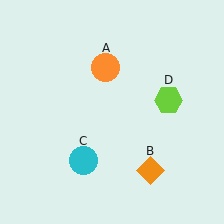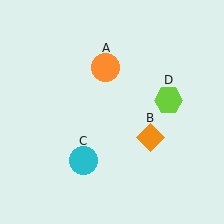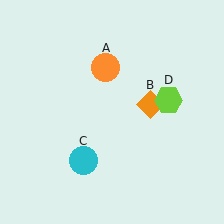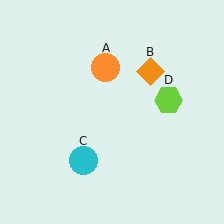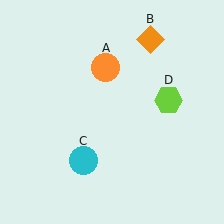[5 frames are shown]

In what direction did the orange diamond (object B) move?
The orange diamond (object B) moved up.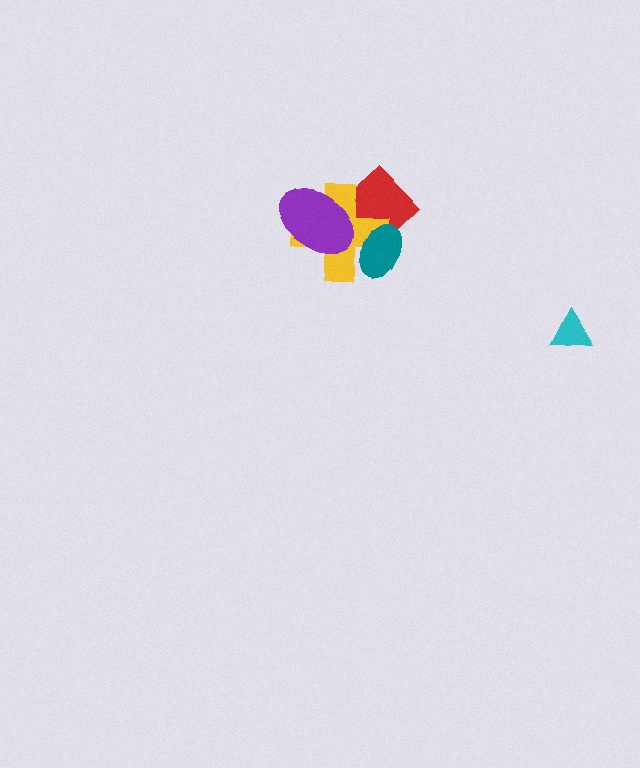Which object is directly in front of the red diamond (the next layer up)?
The yellow cross is directly in front of the red diamond.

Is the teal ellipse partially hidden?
No, no other shape covers it.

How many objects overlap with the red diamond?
3 objects overlap with the red diamond.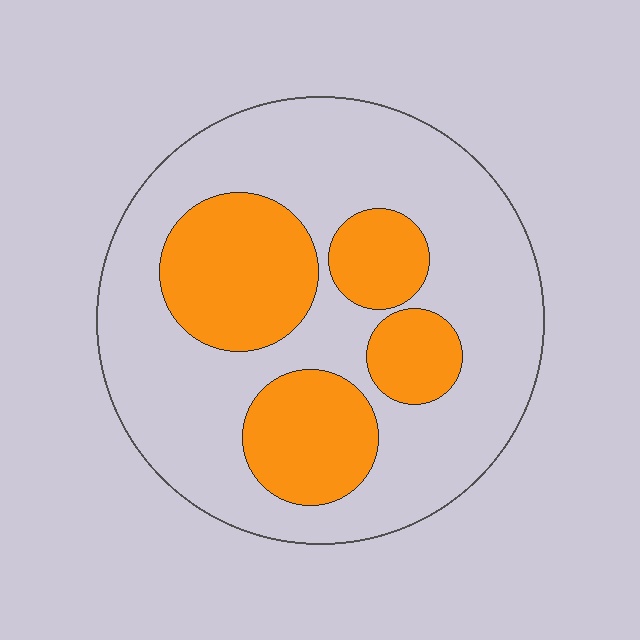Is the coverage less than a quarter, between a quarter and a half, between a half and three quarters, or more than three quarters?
Between a quarter and a half.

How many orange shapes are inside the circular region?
4.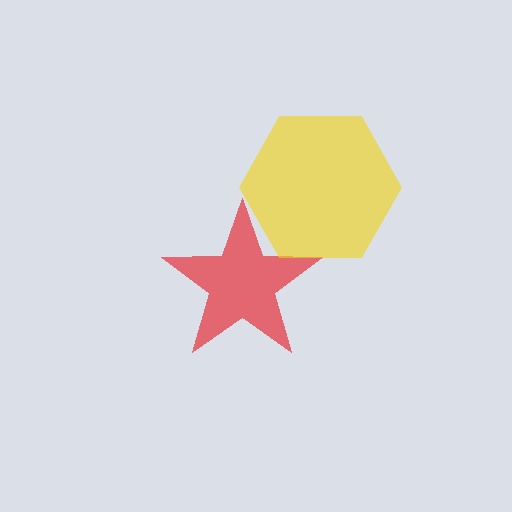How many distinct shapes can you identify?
There are 2 distinct shapes: a red star, a yellow hexagon.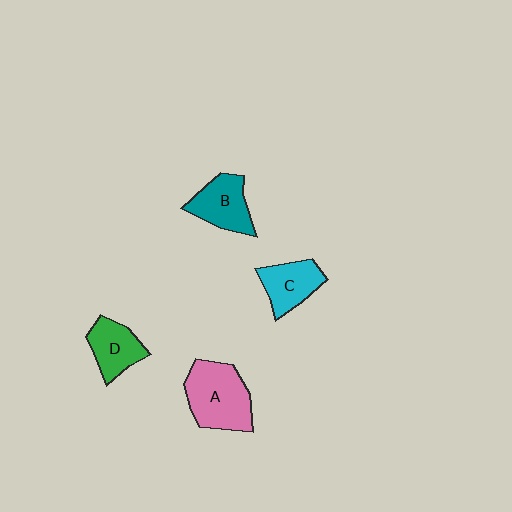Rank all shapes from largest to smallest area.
From largest to smallest: A (pink), B (teal), C (cyan), D (green).